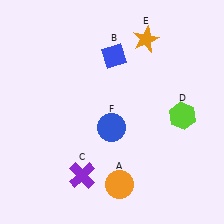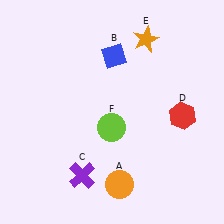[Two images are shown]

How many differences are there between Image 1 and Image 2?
There are 2 differences between the two images.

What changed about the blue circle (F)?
In Image 1, F is blue. In Image 2, it changed to lime.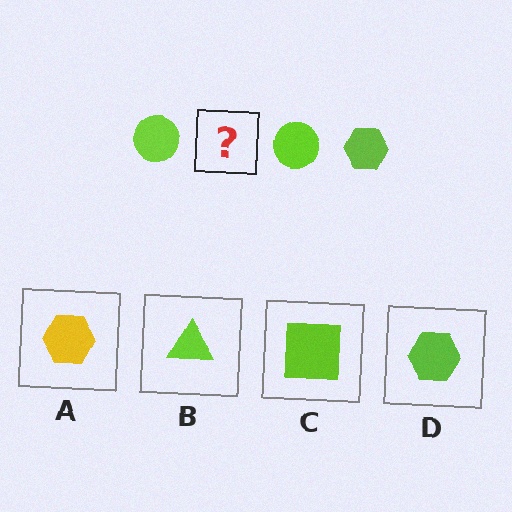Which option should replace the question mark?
Option D.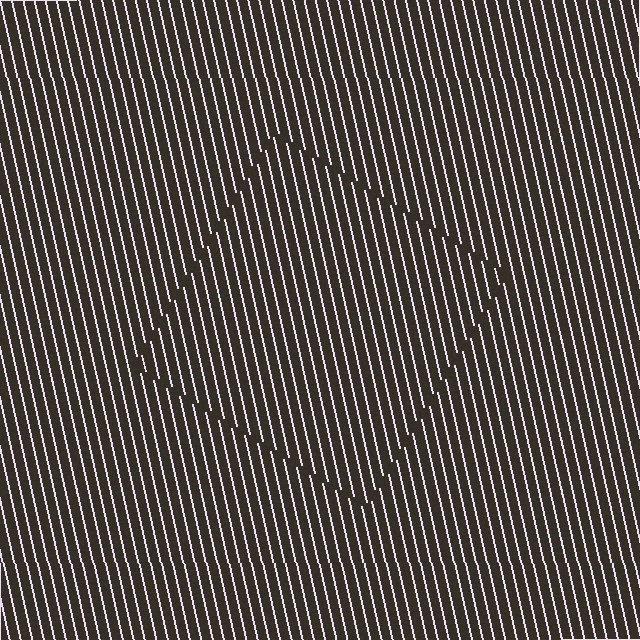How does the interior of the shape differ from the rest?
The interior of the shape contains the same grating, shifted by half a period — the contour is defined by the phase discontinuity where line-ends from the inner and outer gratings abut.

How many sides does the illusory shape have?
4 sides — the line-ends trace a square.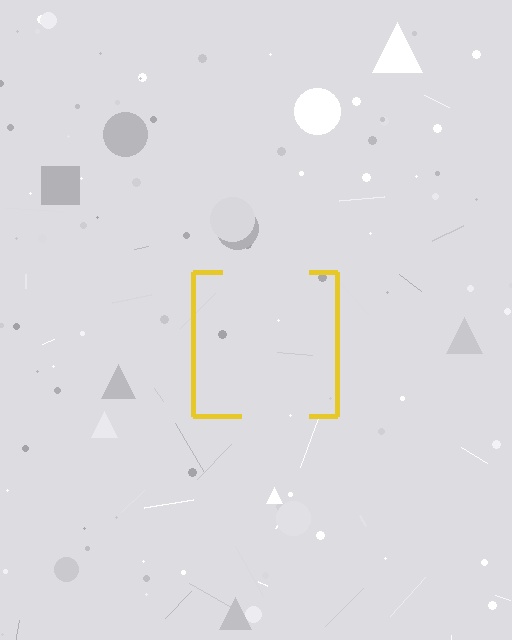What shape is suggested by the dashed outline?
The dashed outline suggests a square.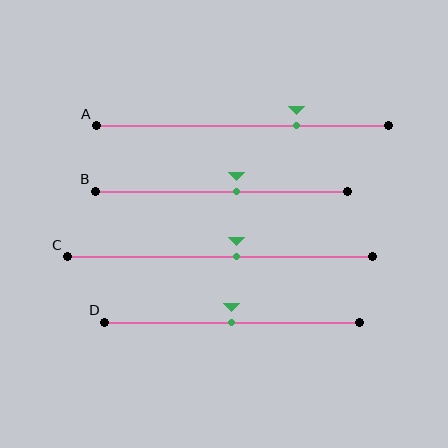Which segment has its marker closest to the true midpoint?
Segment D has its marker closest to the true midpoint.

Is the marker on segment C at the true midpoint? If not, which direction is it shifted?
No, the marker on segment C is shifted to the right by about 6% of the segment length.